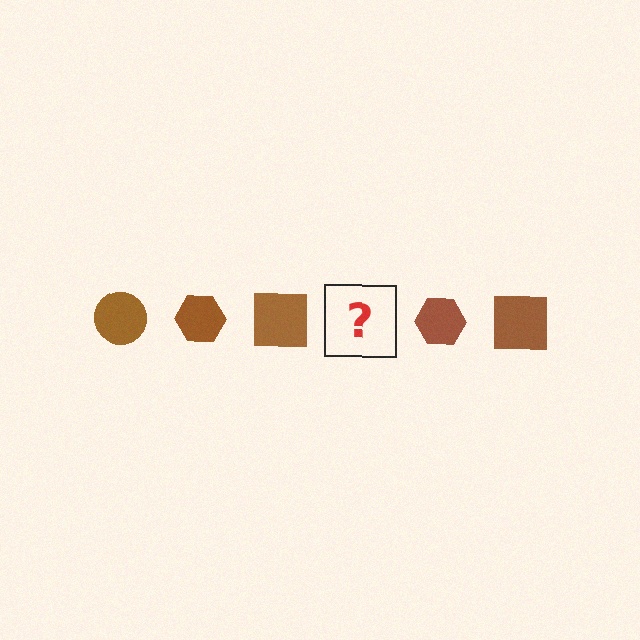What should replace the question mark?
The question mark should be replaced with a brown circle.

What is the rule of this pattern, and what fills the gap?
The rule is that the pattern cycles through circle, hexagon, square shapes in brown. The gap should be filled with a brown circle.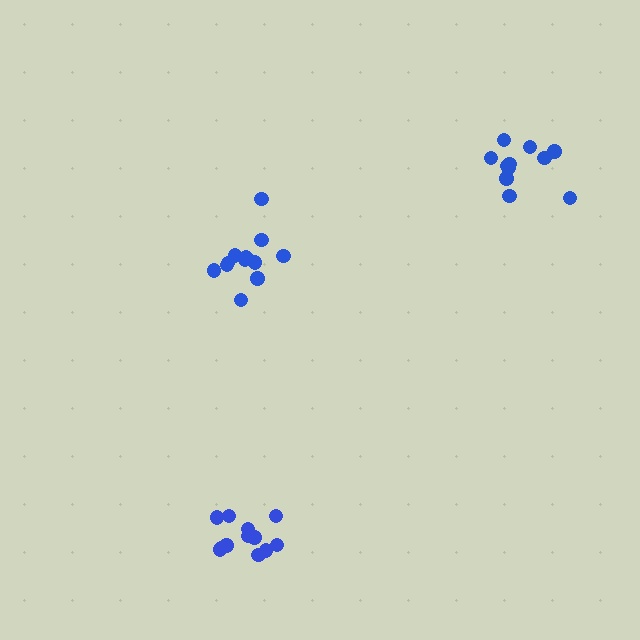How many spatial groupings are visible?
There are 3 spatial groupings.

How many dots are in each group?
Group 1: 11 dots, Group 2: 13 dots, Group 3: 12 dots (36 total).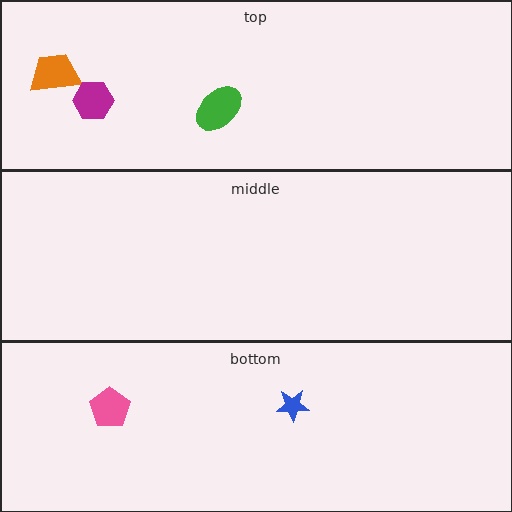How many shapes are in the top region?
3.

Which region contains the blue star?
The bottom region.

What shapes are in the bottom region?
The blue star, the pink pentagon.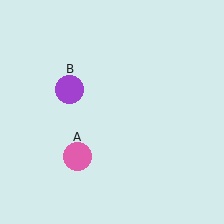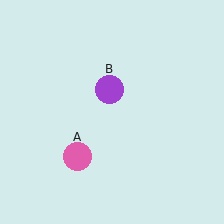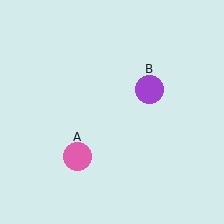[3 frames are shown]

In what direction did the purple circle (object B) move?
The purple circle (object B) moved right.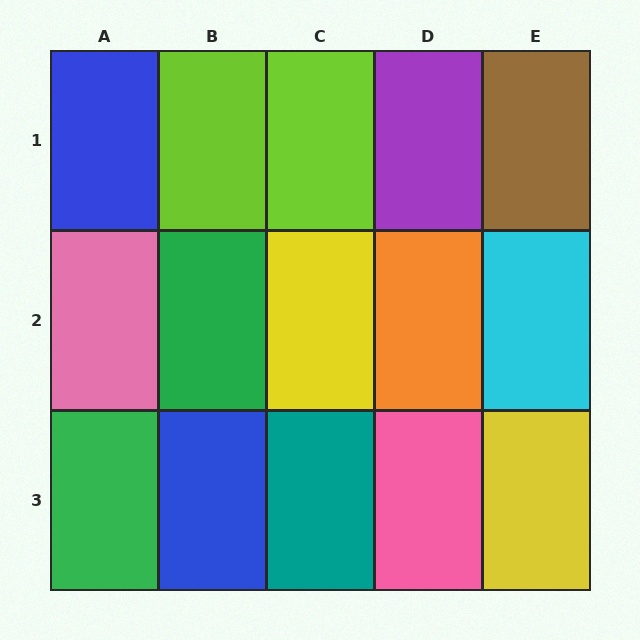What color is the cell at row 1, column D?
Purple.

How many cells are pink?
2 cells are pink.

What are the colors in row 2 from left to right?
Pink, green, yellow, orange, cyan.